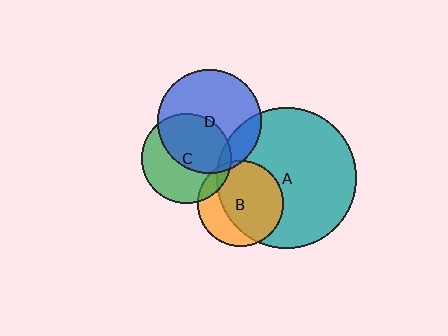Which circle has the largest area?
Circle A (teal).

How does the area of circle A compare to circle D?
Approximately 1.8 times.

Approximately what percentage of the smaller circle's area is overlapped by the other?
Approximately 15%.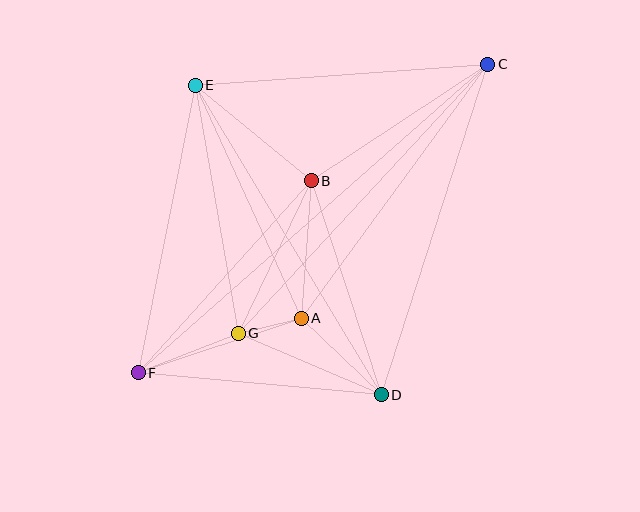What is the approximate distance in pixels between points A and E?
The distance between A and E is approximately 256 pixels.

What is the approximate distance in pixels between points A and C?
The distance between A and C is approximately 315 pixels.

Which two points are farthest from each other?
Points C and F are farthest from each other.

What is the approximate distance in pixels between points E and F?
The distance between E and F is approximately 293 pixels.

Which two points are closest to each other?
Points A and G are closest to each other.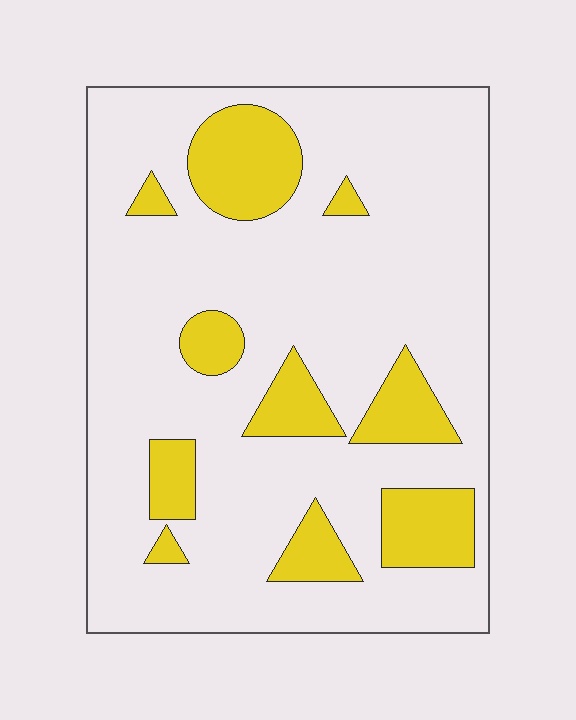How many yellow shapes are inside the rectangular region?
10.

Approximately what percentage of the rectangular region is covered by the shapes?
Approximately 20%.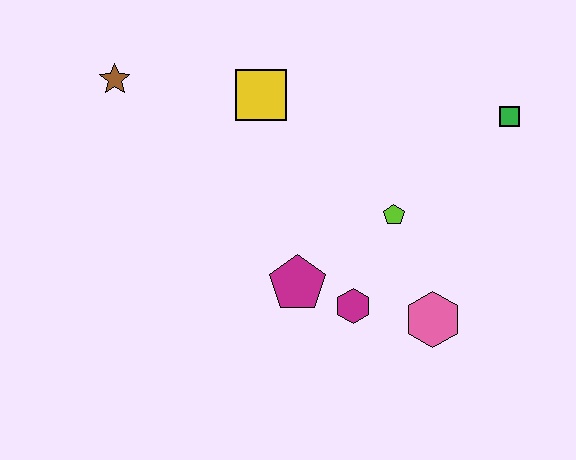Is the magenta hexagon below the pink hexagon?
No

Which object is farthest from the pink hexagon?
The brown star is farthest from the pink hexagon.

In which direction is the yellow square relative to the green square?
The yellow square is to the left of the green square.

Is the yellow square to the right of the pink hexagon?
No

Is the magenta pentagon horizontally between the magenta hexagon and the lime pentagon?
No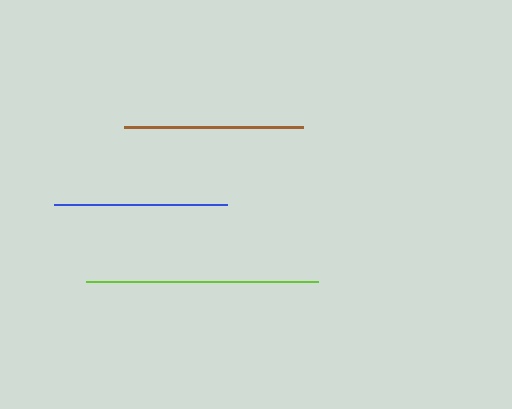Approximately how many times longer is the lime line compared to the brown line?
The lime line is approximately 1.3 times the length of the brown line.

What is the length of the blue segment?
The blue segment is approximately 173 pixels long.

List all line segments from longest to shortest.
From longest to shortest: lime, brown, blue.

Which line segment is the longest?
The lime line is the longest at approximately 232 pixels.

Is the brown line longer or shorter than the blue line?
The brown line is longer than the blue line.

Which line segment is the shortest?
The blue line is the shortest at approximately 173 pixels.